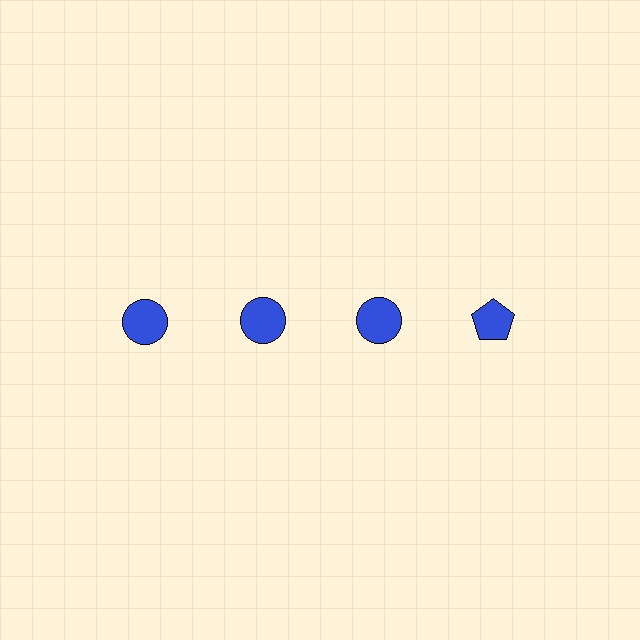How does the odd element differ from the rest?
It has a different shape: pentagon instead of circle.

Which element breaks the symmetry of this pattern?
The blue pentagon in the top row, second from right column breaks the symmetry. All other shapes are blue circles.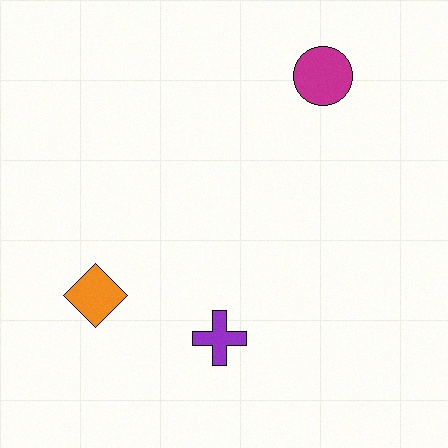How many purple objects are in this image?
There is 1 purple object.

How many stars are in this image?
There are no stars.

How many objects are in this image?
There are 3 objects.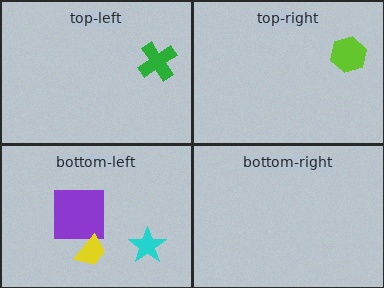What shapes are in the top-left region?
The green cross.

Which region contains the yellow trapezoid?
The bottom-left region.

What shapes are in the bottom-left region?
The cyan star, the purple square, the yellow trapezoid.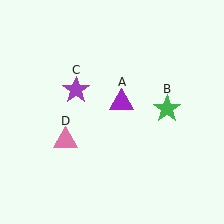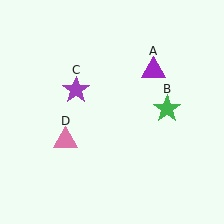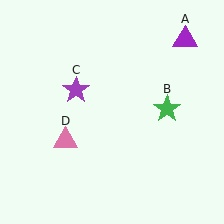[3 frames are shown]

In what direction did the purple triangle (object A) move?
The purple triangle (object A) moved up and to the right.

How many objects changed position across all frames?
1 object changed position: purple triangle (object A).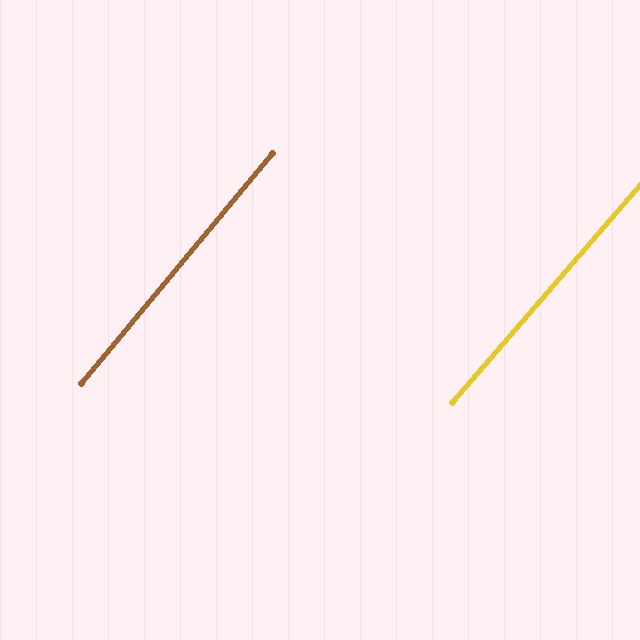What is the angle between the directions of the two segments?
Approximately 1 degree.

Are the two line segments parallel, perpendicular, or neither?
Parallel — their directions differ by only 1.1°.